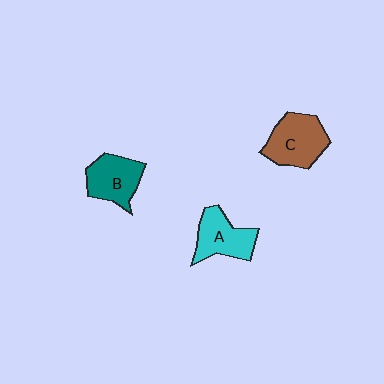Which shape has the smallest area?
Shape B (teal).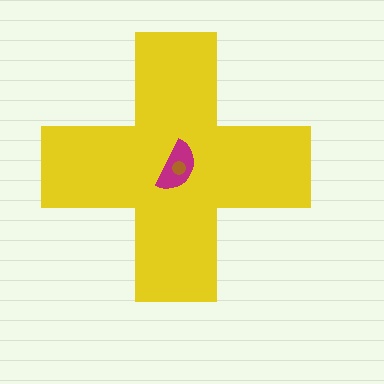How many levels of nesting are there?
3.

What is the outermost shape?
The yellow cross.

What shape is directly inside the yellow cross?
The magenta semicircle.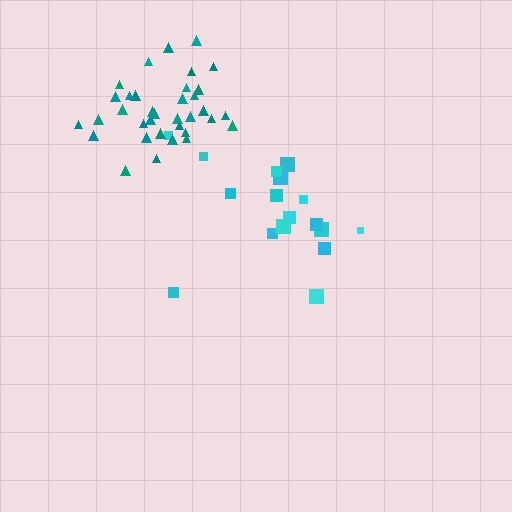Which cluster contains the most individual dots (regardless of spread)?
Teal (35).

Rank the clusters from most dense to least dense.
teal, cyan.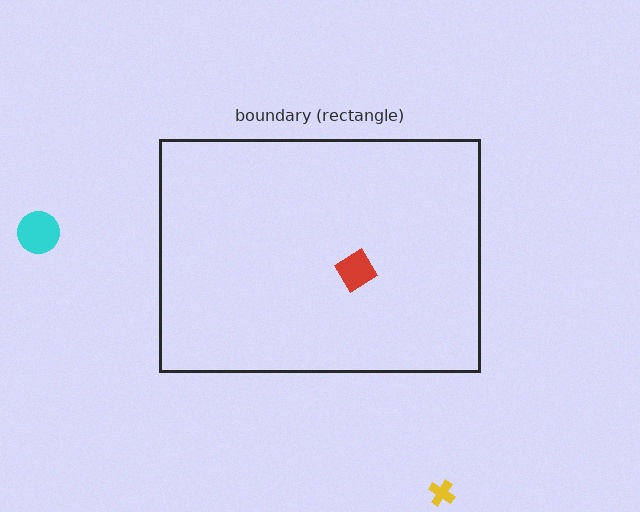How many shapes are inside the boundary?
1 inside, 2 outside.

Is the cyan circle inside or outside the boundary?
Outside.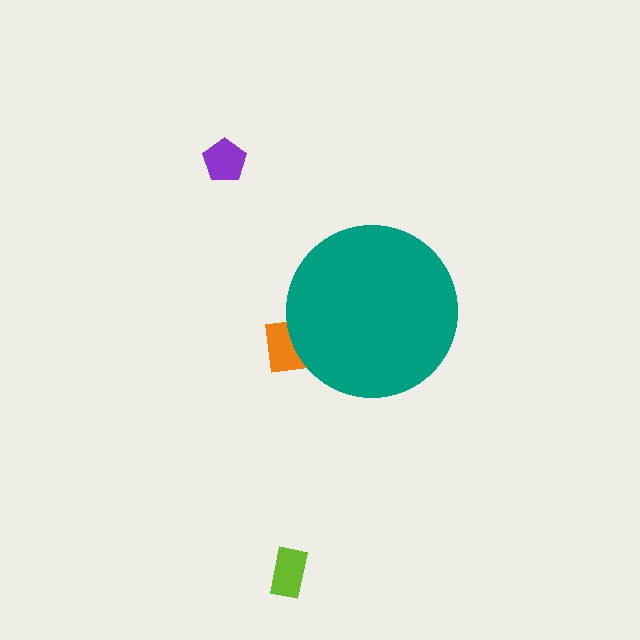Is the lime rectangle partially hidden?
No, the lime rectangle is fully visible.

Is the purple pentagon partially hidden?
No, the purple pentagon is fully visible.